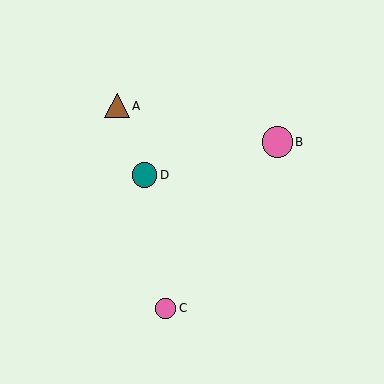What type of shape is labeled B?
Shape B is a pink circle.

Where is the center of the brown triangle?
The center of the brown triangle is at (117, 106).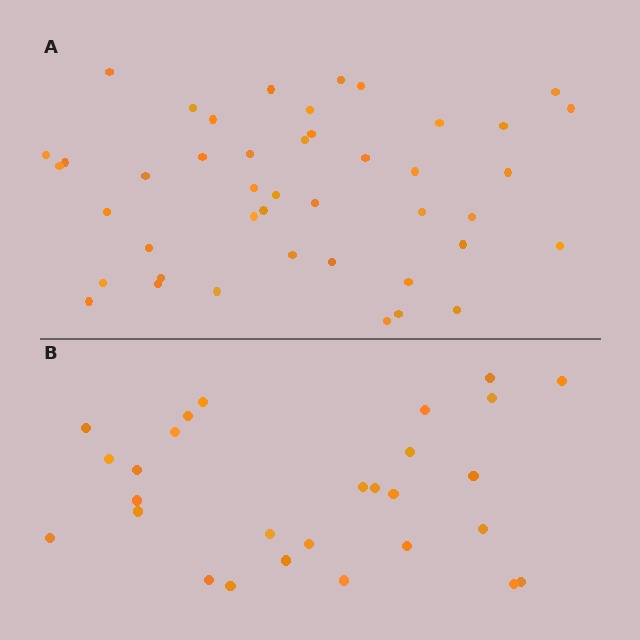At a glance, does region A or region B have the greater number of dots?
Region A (the top region) has more dots.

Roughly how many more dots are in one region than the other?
Region A has approximately 15 more dots than region B.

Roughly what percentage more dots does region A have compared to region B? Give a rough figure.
About 55% more.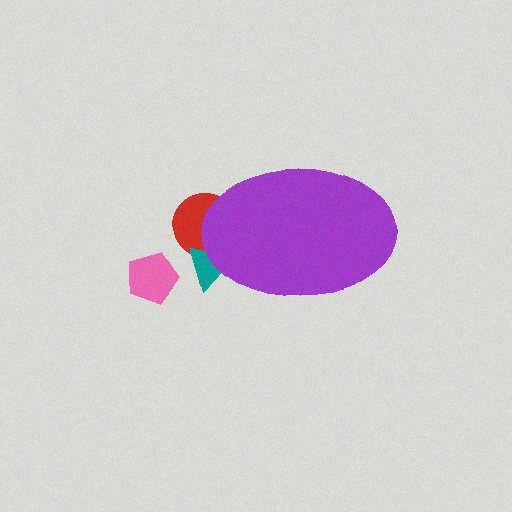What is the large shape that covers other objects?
A purple ellipse.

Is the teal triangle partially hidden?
Yes, the teal triangle is partially hidden behind the purple ellipse.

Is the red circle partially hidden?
Yes, the red circle is partially hidden behind the purple ellipse.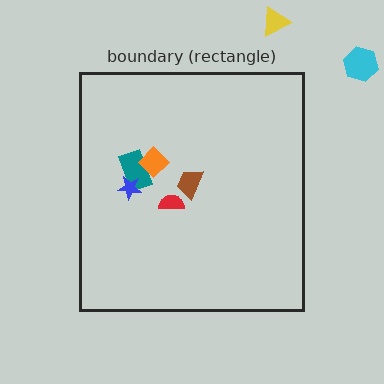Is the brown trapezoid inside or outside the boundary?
Inside.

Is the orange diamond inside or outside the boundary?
Inside.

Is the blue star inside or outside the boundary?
Inside.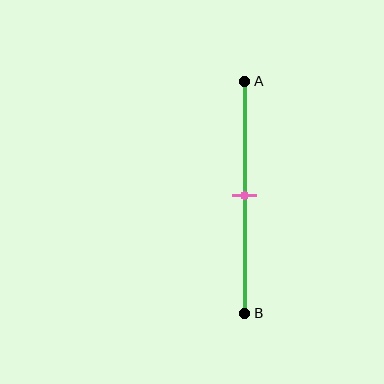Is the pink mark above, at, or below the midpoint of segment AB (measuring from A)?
The pink mark is approximately at the midpoint of segment AB.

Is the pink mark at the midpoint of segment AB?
Yes, the mark is approximately at the midpoint.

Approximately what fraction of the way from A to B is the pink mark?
The pink mark is approximately 50% of the way from A to B.